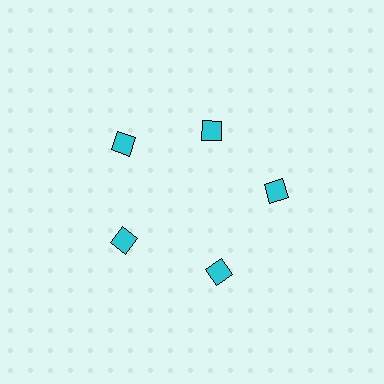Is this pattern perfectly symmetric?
No. The 5 cyan squares are arranged in a ring, but one element near the 1 o'clock position is pulled inward toward the center, breaking the 5-fold rotational symmetry.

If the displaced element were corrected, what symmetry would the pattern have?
It would have 5-fold rotational symmetry — the pattern would map onto itself every 72 degrees.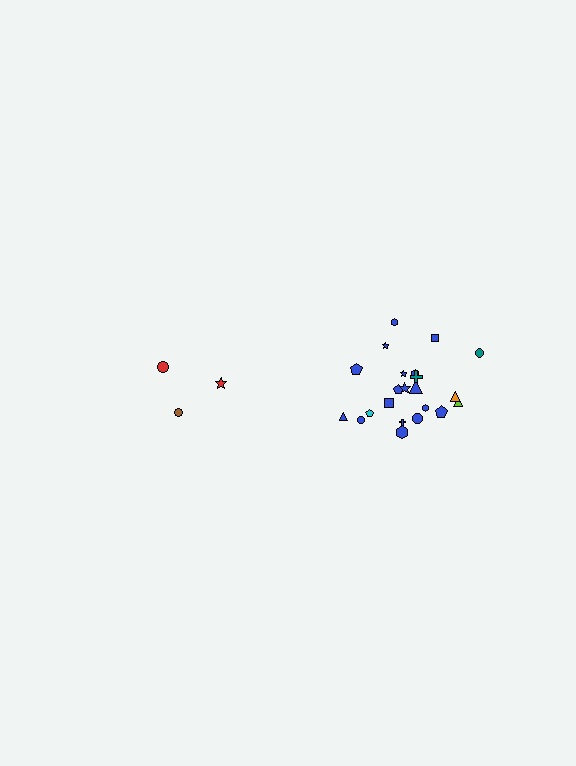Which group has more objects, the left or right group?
The right group.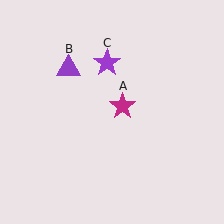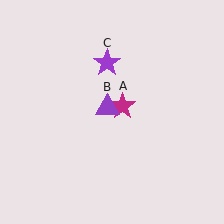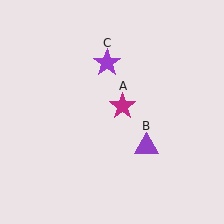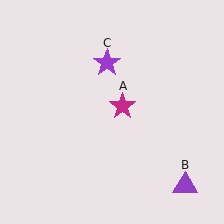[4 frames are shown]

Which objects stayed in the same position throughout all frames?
Magenta star (object A) and purple star (object C) remained stationary.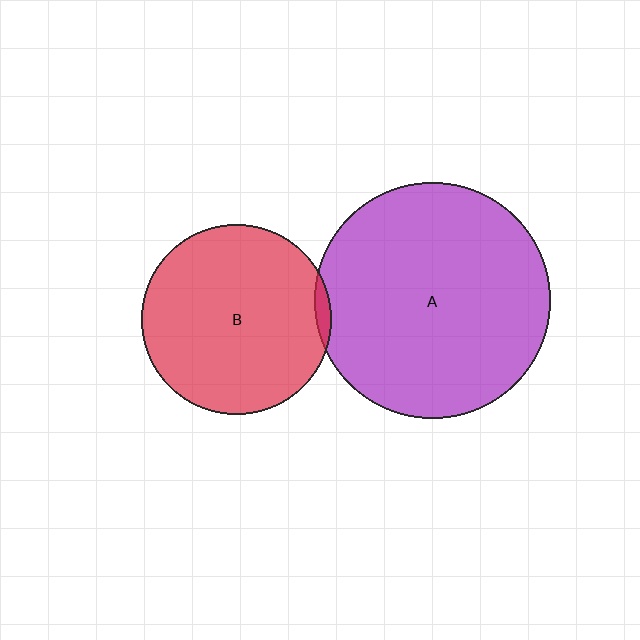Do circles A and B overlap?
Yes.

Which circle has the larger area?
Circle A (purple).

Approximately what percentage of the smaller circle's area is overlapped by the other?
Approximately 5%.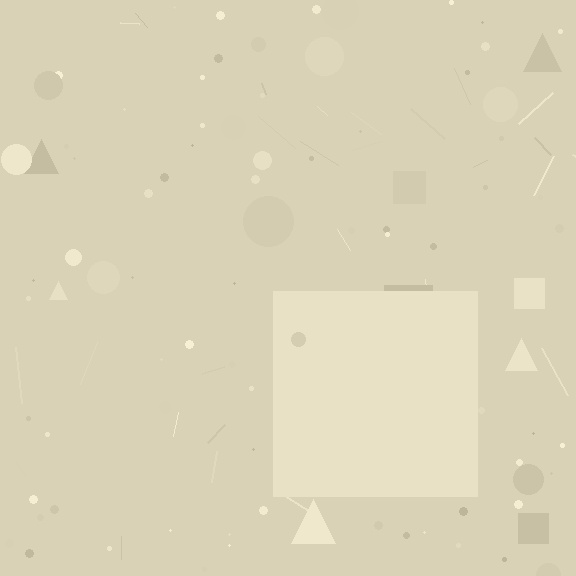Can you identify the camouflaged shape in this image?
The camouflaged shape is a square.